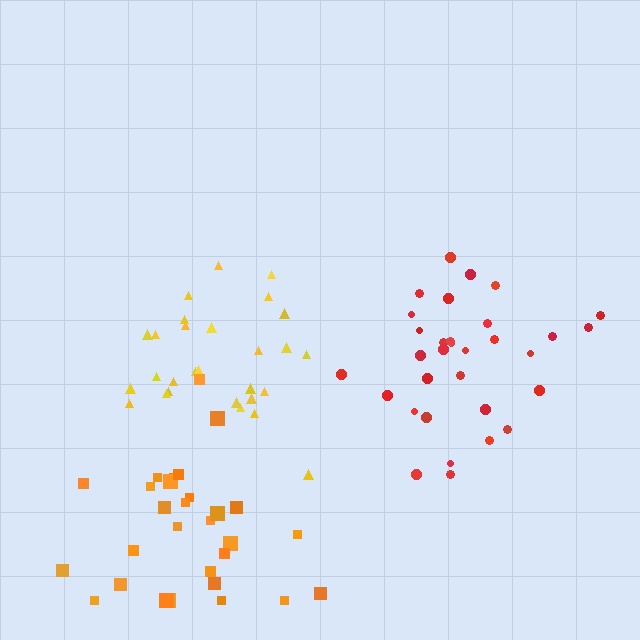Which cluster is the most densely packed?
Yellow.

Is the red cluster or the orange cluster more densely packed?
Red.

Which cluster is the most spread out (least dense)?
Orange.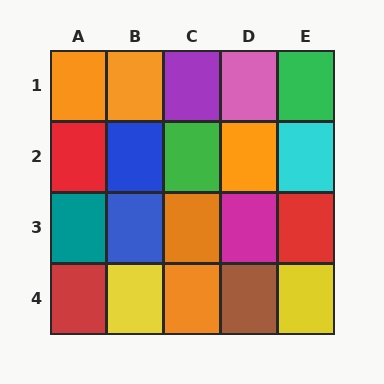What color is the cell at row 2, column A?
Red.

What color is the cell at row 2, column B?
Blue.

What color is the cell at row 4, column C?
Orange.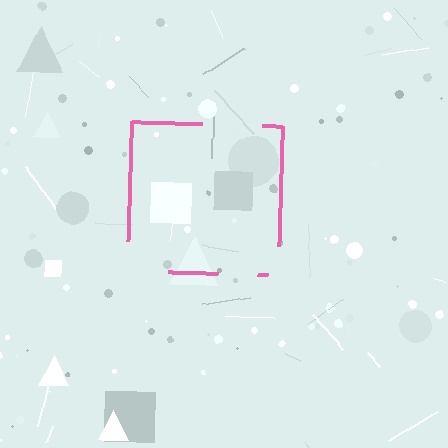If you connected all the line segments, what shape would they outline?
They would outline a square.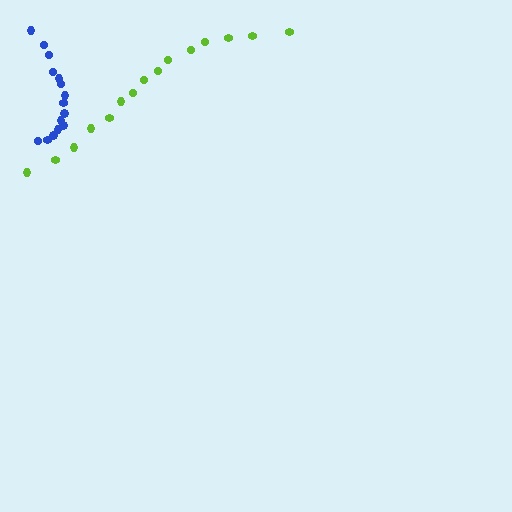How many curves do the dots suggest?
There are 2 distinct paths.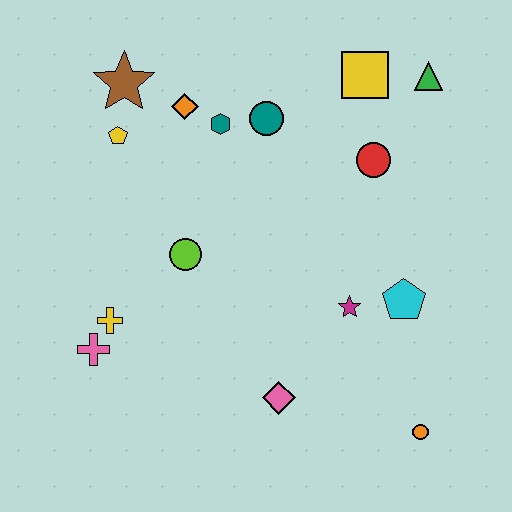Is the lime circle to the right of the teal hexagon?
No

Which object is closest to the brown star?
The yellow pentagon is closest to the brown star.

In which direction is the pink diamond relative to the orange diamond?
The pink diamond is below the orange diamond.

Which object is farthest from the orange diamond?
The orange circle is farthest from the orange diamond.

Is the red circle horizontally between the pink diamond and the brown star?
No